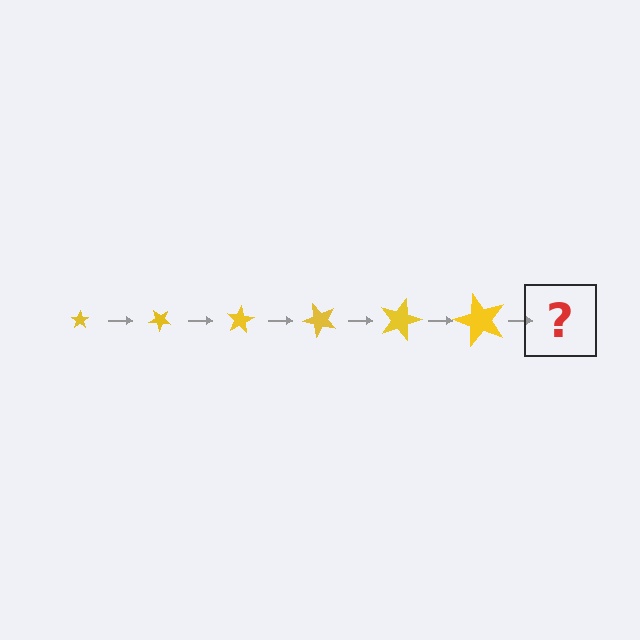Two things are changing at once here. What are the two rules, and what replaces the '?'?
The two rules are that the star grows larger each step and it rotates 40 degrees each step. The '?' should be a star, larger than the previous one and rotated 240 degrees from the start.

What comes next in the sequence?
The next element should be a star, larger than the previous one and rotated 240 degrees from the start.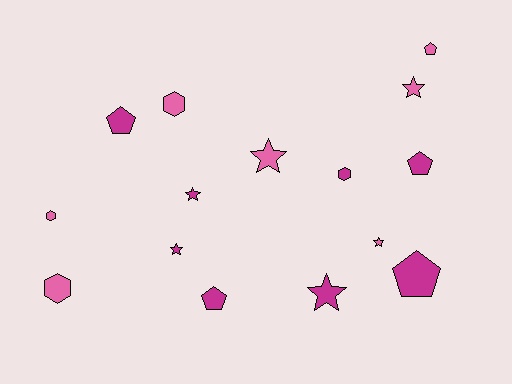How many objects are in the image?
There are 15 objects.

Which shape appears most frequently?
Star, with 6 objects.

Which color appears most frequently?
Magenta, with 8 objects.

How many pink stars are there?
There are 3 pink stars.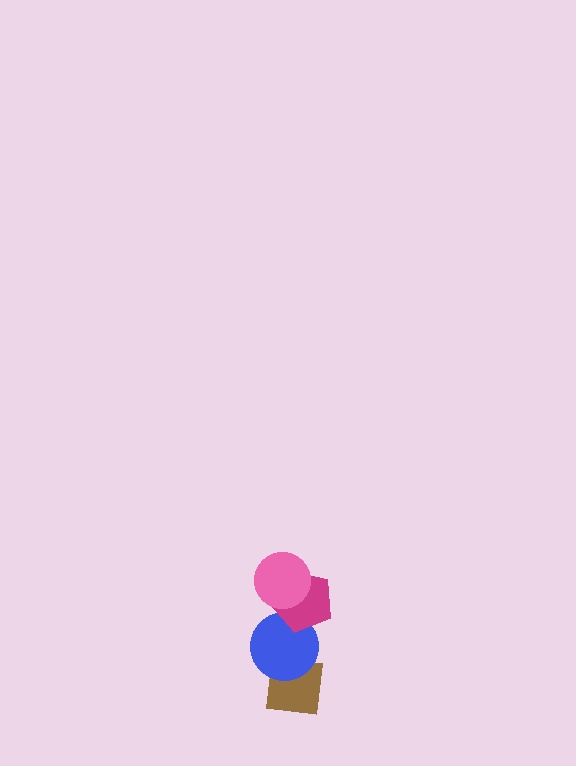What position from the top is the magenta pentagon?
The magenta pentagon is 2nd from the top.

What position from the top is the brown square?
The brown square is 4th from the top.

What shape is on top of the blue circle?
The magenta pentagon is on top of the blue circle.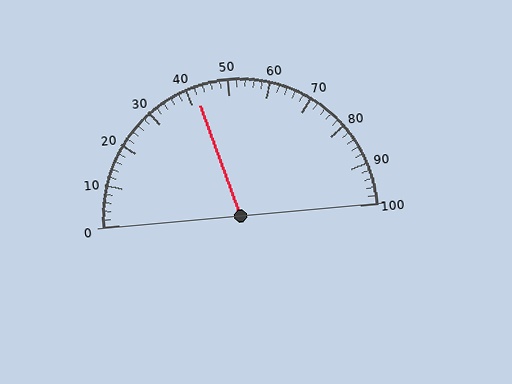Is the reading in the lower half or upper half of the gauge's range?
The reading is in the lower half of the range (0 to 100).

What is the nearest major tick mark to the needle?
The nearest major tick mark is 40.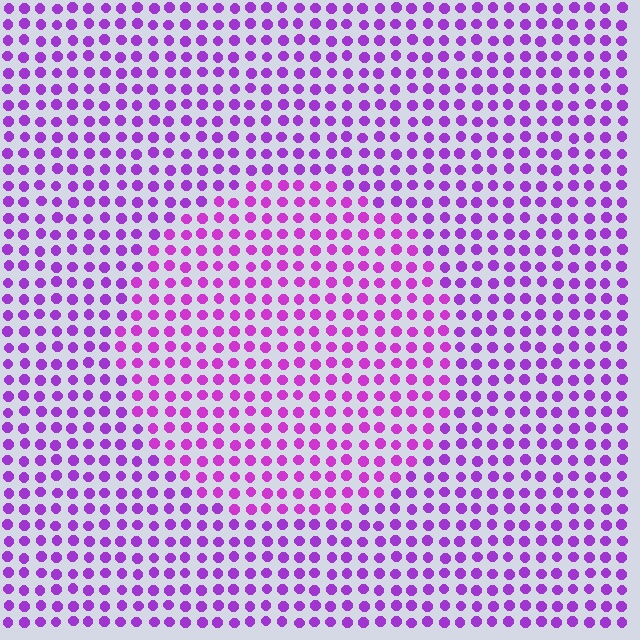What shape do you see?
I see a circle.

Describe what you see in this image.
The image is filled with small purple elements in a uniform arrangement. A circle-shaped region is visible where the elements are tinted to a slightly different hue, forming a subtle color boundary.